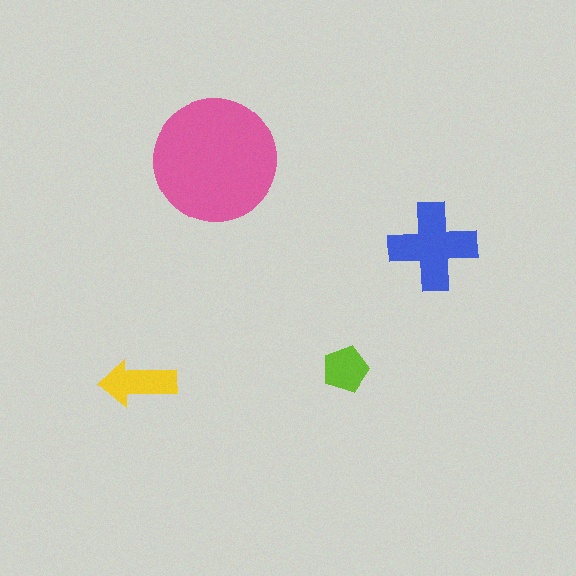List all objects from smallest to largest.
The lime pentagon, the yellow arrow, the blue cross, the pink circle.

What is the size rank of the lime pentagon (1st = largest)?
4th.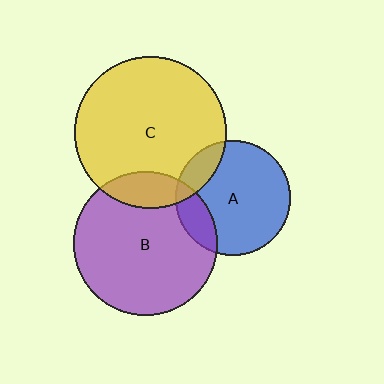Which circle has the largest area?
Circle C (yellow).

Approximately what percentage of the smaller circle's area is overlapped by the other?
Approximately 15%.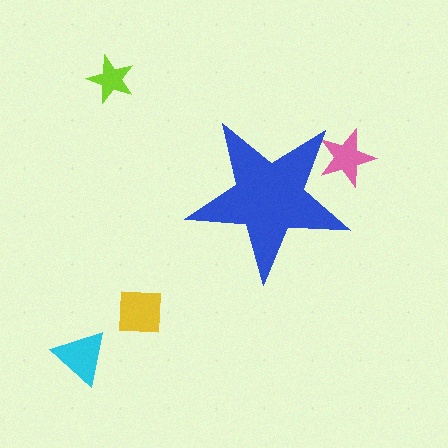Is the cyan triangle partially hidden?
No, the cyan triangle is fully visible.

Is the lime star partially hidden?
No, the lime star is fully visible.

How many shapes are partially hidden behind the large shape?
1 shape is partially hidden.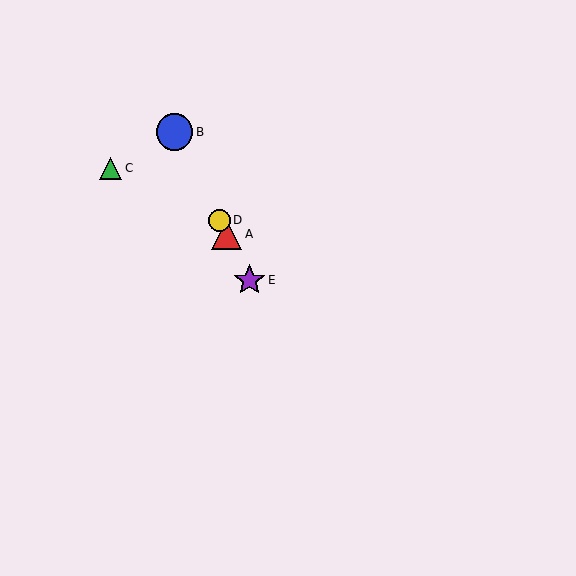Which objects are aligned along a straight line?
Objects A, B, D, E are aligned along a straight line.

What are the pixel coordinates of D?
Object D is at (219, 220).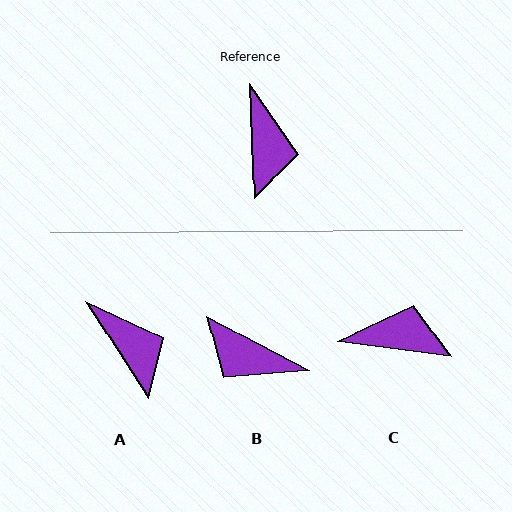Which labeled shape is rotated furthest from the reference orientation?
B, about 120 degrees away.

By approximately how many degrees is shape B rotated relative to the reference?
Approximately 120 degrees clockwise.